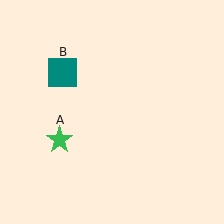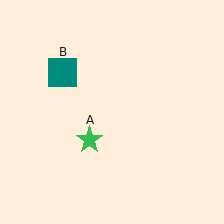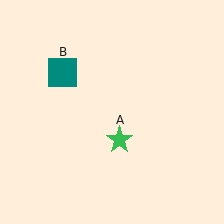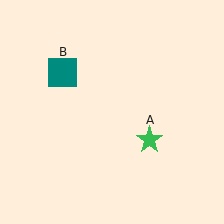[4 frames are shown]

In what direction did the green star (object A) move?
The green star (object A) moved right.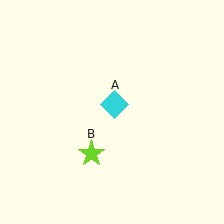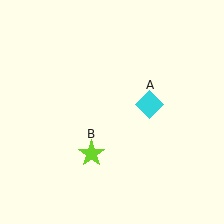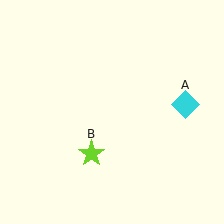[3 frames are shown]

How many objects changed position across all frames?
1 object changed position: cyan diamond (object A).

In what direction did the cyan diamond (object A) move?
The cyan diamond (object A) moved right.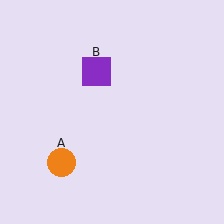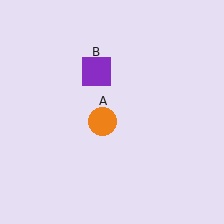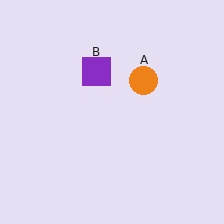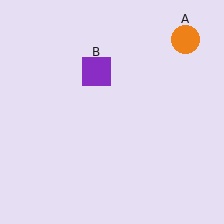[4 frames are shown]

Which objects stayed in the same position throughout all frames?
Purple square (object B) remained stationary.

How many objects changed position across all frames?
1 object changed position: orange circle (object A).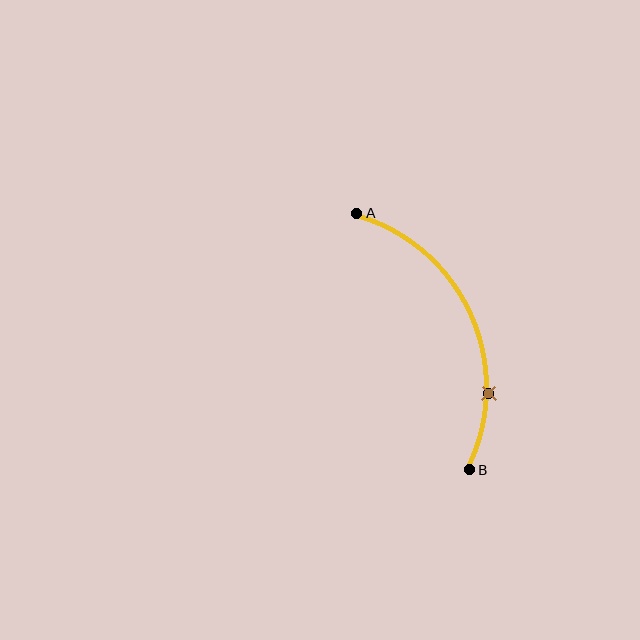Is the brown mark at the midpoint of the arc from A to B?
No. The brown mark lies on the arc but is closer to endpoint B. The arc midpoint would be at the point on the curve equidistant along the arc from both A and B.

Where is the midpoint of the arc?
The arc midpoint is the point on the curve farthest from the straight line joining A and B. It sits to the right of that line.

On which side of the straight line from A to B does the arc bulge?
The arc bulges to the right of the straight line connecting A and B.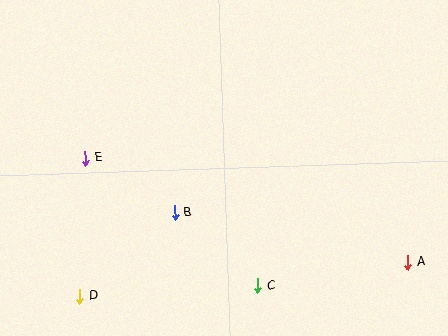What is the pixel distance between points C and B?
The distance between C and B is 111 pixels.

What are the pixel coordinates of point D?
Point D is at (80, 296).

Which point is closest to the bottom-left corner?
Point D is closest to the bottom-left corner.